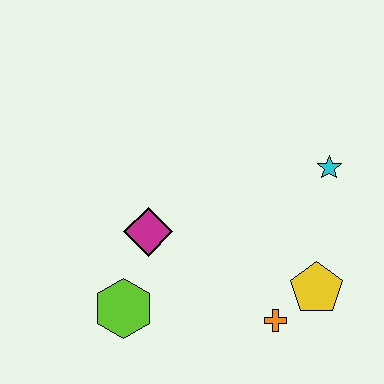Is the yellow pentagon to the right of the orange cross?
Yes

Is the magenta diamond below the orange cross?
No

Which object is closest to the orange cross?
The yellow pentagon is closest to the orange cross.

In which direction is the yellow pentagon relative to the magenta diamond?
The yellow pentagon is to the right of the magenta diamond.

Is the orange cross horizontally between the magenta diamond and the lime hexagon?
No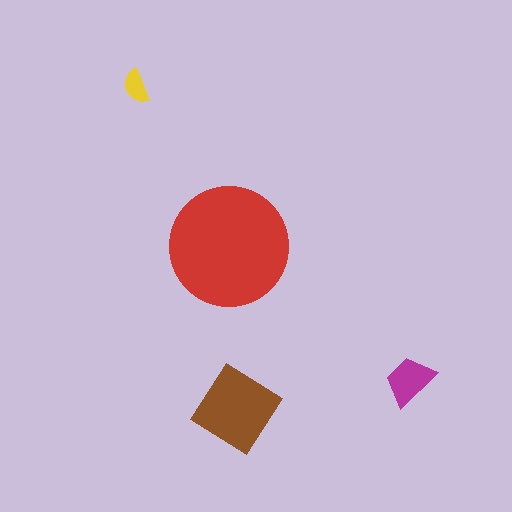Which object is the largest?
The red circle.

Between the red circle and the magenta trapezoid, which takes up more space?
The red circle.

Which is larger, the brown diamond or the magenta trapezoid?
The brown diamond.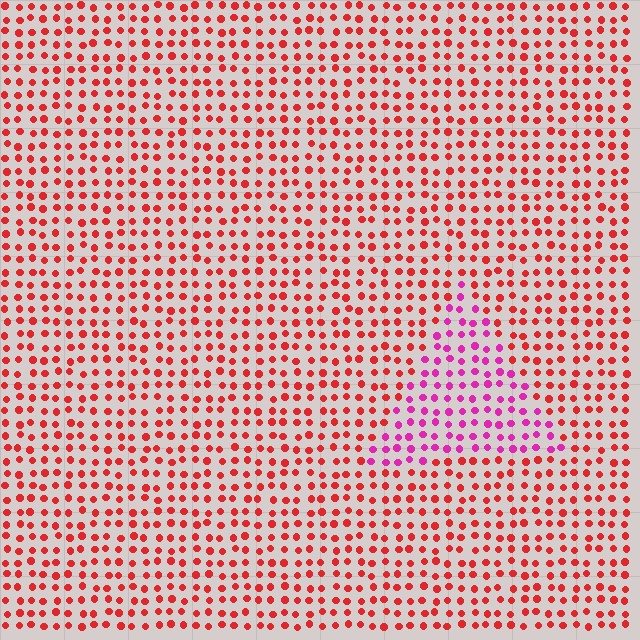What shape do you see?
I see a triangle.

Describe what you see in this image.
The image is filled with small red elements in a uniform arrangement. A triangle-shaped region is visible where the elements are tinted to a slightly different hue, forming a subtle color boundary.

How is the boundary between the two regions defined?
The boundary is defined purely by a slight shift in hue (about 44 degrees). Spacing, size, and orientation are identical on both sides.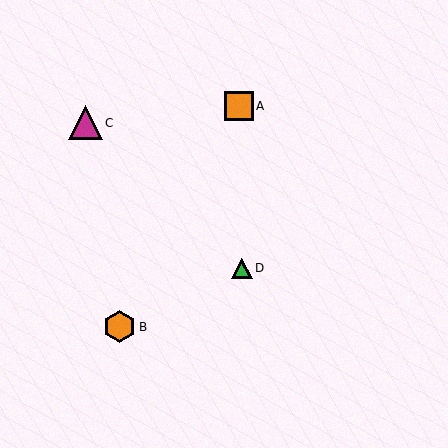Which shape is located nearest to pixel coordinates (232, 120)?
The orange square (labeled A) at (239, 106) is nearest to that location.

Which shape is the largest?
The magenta triangle (labeled C) is the largest.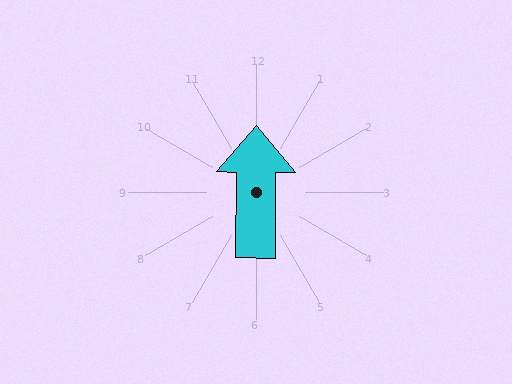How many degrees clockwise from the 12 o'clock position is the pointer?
Approximately 0 degrees.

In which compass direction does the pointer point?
North.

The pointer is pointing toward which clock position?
Roughly 12 o'clock.